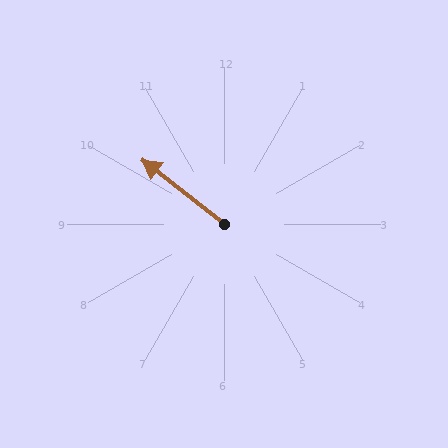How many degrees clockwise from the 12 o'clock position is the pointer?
Approximately 308 degrees.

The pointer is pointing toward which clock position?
Roughly 10 o'clock.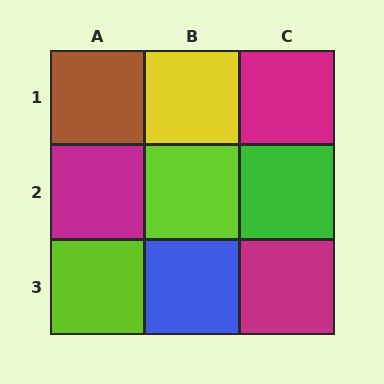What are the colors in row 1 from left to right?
Brown, yellow, magenta.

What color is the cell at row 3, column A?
Lime.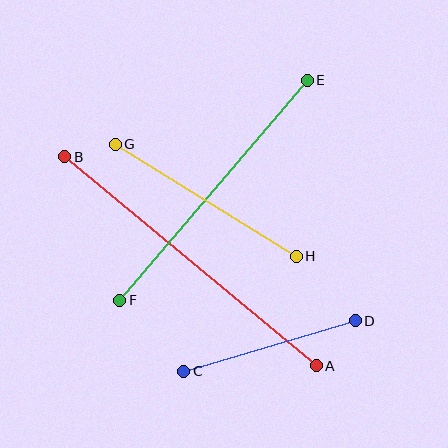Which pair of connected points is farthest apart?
Points A and B are farthest apart.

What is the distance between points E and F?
The distance is approximately 289 pixels.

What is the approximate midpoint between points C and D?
The midpoint is at approximately (270, 346) pixels.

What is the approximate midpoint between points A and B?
The midpoint is at approximately (191, 261) pixels.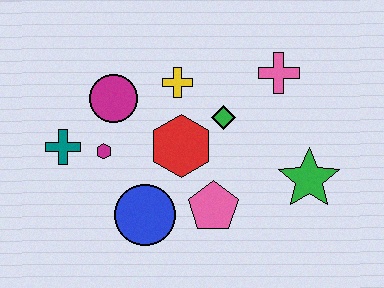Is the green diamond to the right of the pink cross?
No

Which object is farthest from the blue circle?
The pink cross is farthest from the blue circle.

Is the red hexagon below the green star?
No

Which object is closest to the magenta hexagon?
The teal cross is closest to the magenta hexagon.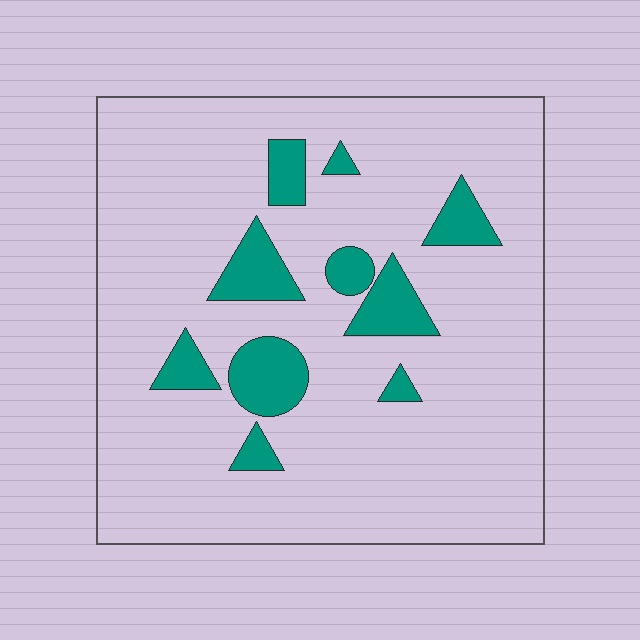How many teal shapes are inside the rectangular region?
10.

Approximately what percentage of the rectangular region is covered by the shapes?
Approximately 15%.